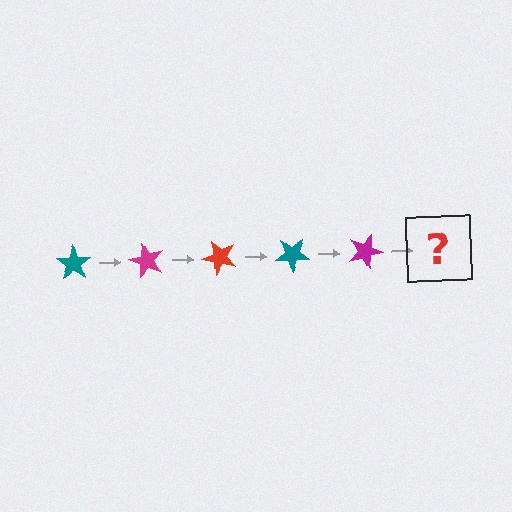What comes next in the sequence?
The next element should be a red star, rotated 300 degrees from the start.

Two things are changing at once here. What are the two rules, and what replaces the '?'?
The two rules are that it rotates 60 degrees each step and the color cycles through teal, magenta, and red. The '?' should be a red star, rotated 300 degrees from the start.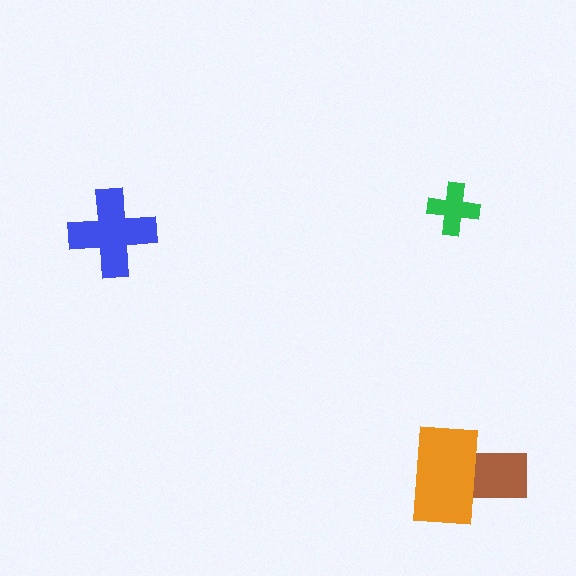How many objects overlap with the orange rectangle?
1 object overlaps with the orange rectangle.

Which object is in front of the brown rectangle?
The orange rectangle is in front of the brown rectangle.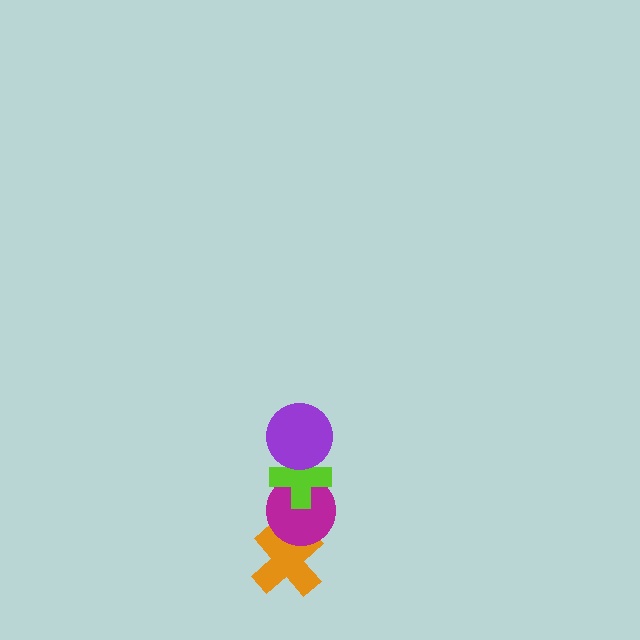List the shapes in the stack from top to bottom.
From top to bottom: the purple circle, the lime cross, the magenta circle, the orange cross.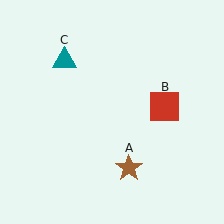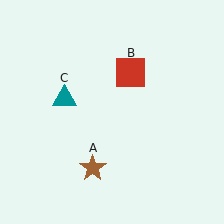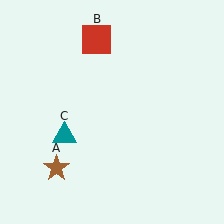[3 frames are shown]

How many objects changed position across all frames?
3 objects changed position: brown star (object A), red square (object B), teal triangle (object C).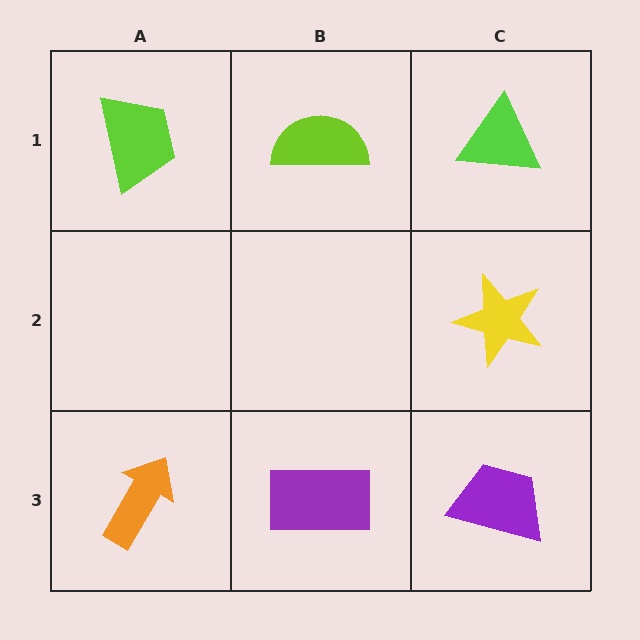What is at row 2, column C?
A yellow star.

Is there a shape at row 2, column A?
No, that cell is empty.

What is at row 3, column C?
A purple trapezoid.